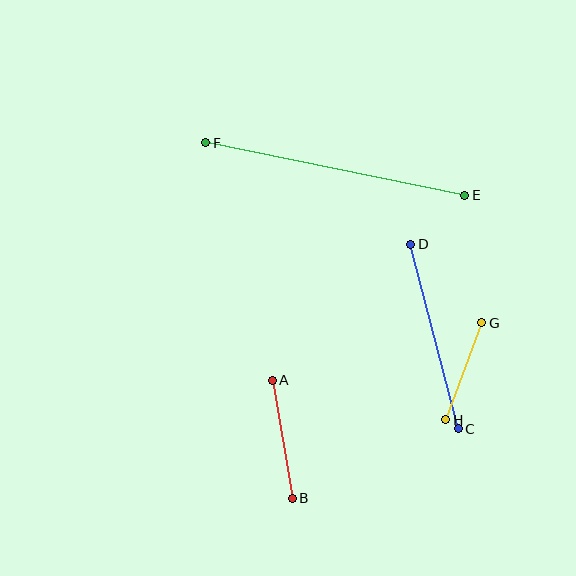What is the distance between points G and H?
The distance is approximately 104 pixels.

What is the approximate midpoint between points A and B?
The midpoint is at approximately (282, 439) pixels.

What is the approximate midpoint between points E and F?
The midpoint is at approximately (335, 169) pixels.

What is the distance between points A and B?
The distance is approximately 120 pixels.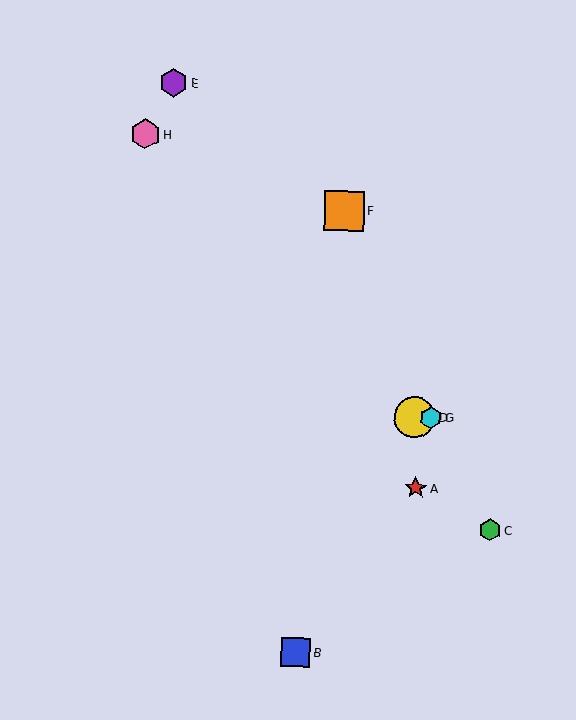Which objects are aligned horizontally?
Objects D, G are aligned horizontally.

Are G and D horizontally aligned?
Yes, both are at y≈418.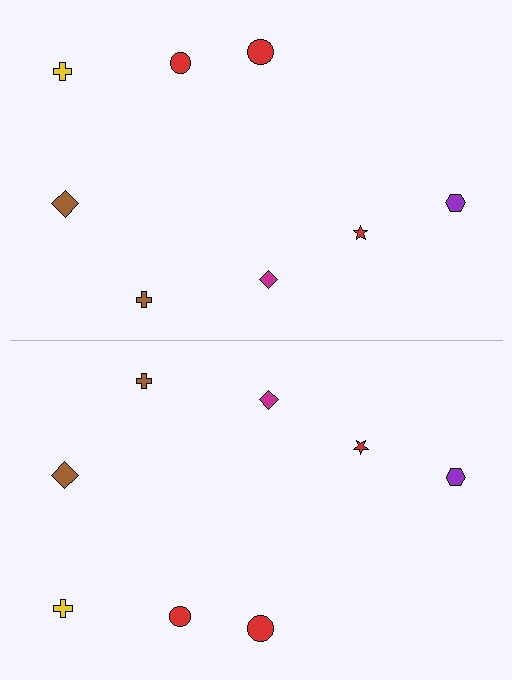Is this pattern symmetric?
Yes, this pattern has bilateral (reflection) symmetry.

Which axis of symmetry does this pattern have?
The pattern has a horizontal axis of symmetry running through the center of the image.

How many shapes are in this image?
There are 16 shapes in this image.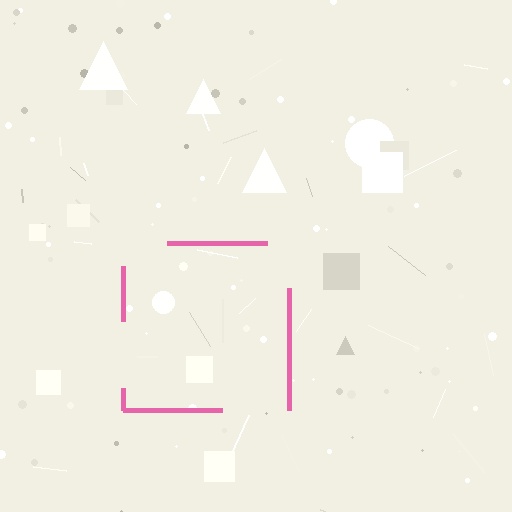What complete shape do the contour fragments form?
The contour fragments form a square.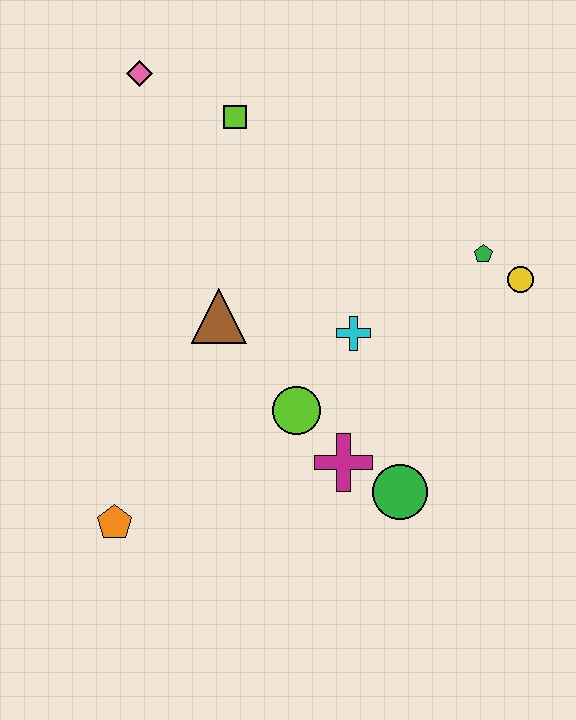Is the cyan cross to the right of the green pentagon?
No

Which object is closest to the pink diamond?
The lime square is closest to the pink diamond.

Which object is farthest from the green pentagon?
The orange pentagon is farthest from the green pentagon.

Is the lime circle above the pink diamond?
No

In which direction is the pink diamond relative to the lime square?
The pink diamond is to the left of the lime square.